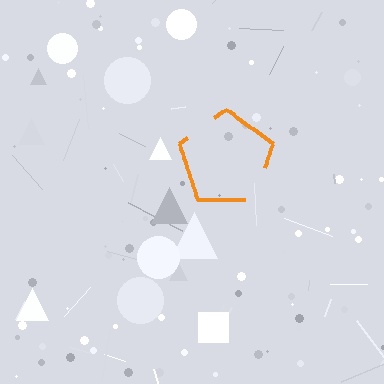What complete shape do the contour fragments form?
The contour fragments form a pentagon.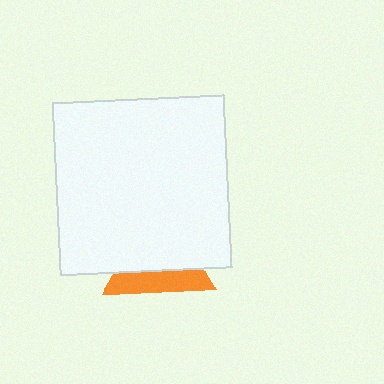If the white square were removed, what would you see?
You would see the complete orange triangle.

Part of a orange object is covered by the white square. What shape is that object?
It is a triangle.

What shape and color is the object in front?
The object in front is a white square.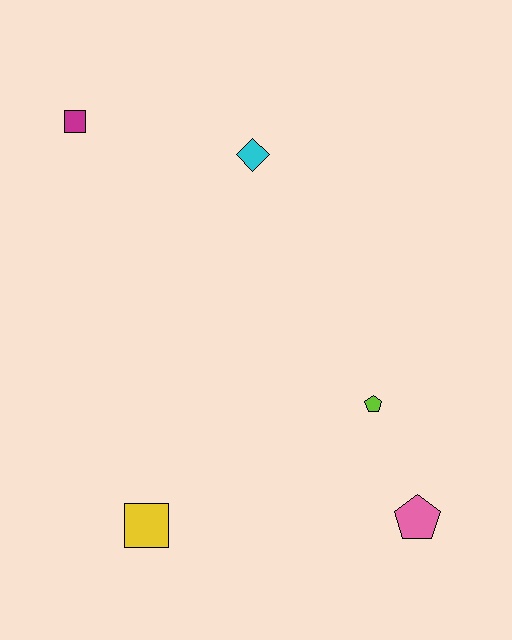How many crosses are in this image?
There are no crosses.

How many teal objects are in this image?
There are no teal objects.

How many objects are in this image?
There are 5 objects.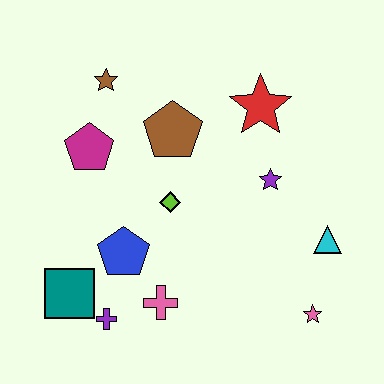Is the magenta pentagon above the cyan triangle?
Yes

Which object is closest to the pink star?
The cyan triangle is closest to the pink star.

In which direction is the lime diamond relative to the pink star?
The lime diamond is to the left of the pink star.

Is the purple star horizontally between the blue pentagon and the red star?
No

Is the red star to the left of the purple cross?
No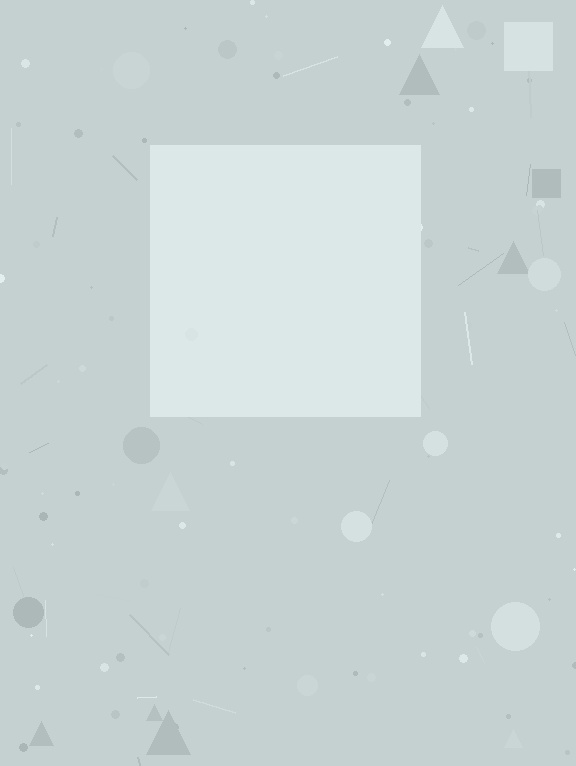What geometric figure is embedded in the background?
A square is embedded in the background.